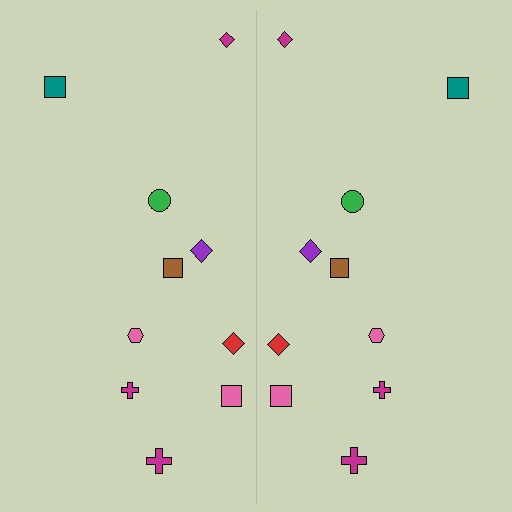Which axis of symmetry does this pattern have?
The pattern has a vertical axis of symmetry running through the center of the image.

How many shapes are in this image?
There are 20 shapes in this image.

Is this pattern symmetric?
Yes, this pattern has bilateral (reflection) symmetry.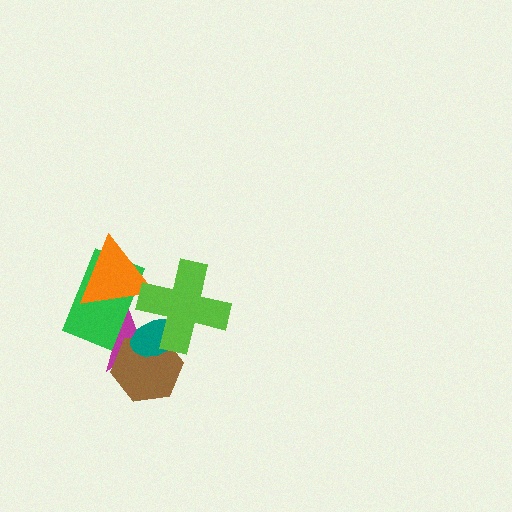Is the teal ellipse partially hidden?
Yes, it is partially covered by another shape.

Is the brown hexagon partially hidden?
Yes, it is partially covered by another shape.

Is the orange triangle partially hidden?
Yes, it is partially covered by another shape.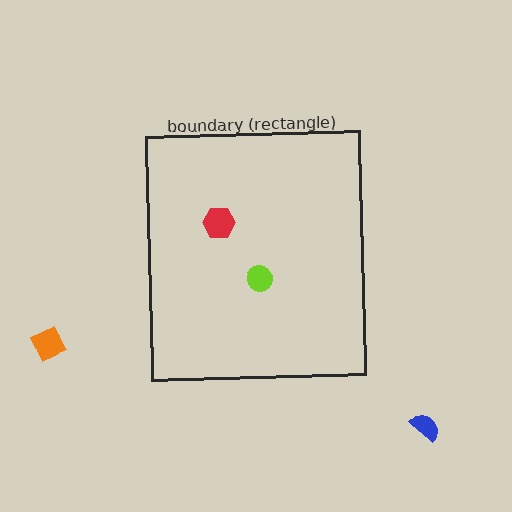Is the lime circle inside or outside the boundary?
Inside.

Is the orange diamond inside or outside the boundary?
Outside.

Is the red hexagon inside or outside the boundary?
Inside.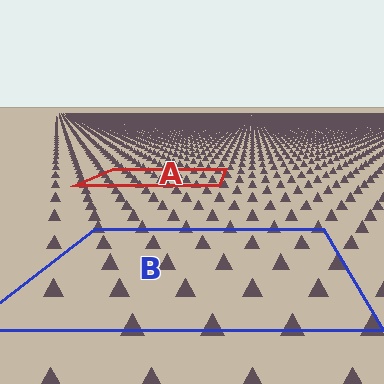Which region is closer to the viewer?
Region B is closer. The texture elements there are larger and more spread out.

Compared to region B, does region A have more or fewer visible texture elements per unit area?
Region A has more texture elements per unit area — they are packed more densely because it is farther away.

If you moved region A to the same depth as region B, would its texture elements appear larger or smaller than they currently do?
They would appear larger. At a closer depth, the same texture elements are projected at a bigger on-screen size.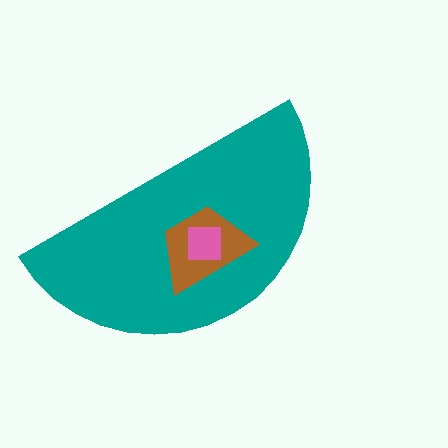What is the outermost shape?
The teal semicircle.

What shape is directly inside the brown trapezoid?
The pink square.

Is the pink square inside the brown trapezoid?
Yes.